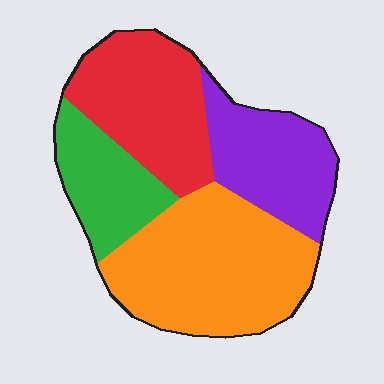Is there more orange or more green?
Orange.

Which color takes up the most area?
Orange, at roughly 35%.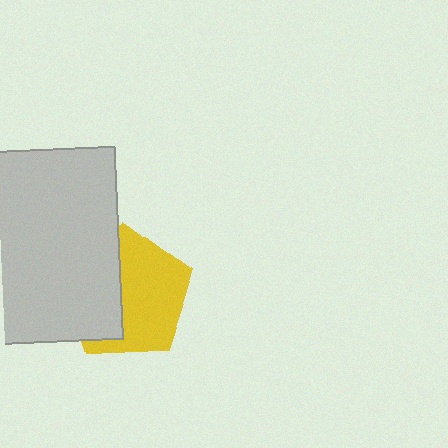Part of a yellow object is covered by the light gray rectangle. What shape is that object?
It is a pentagon.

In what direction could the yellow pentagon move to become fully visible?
The yellow pentagon could move right. That would shift it out from behind the light gray rectangle entirely.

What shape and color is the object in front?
The object in front is a light gray rectangle.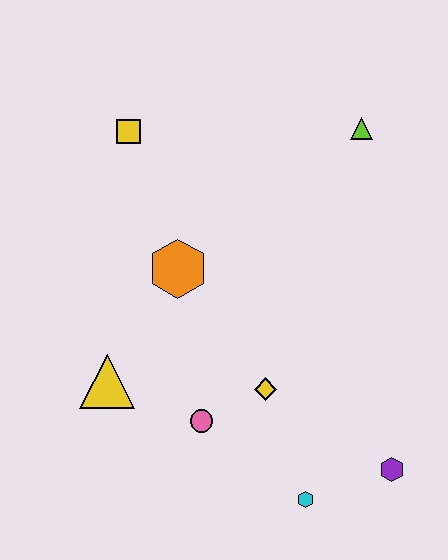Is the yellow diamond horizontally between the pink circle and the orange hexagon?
No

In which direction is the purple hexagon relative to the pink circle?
The purple hexagon is to the right of the pink circle.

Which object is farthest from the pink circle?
The lime triangle is farthest from the pink circle.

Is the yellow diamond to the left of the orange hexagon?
No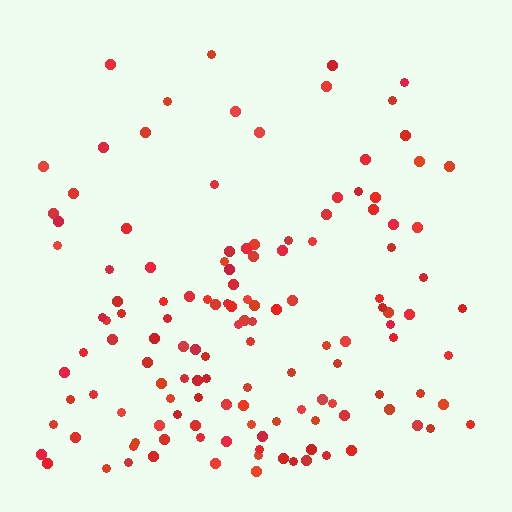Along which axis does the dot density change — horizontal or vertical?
Vertical.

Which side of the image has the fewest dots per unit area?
The top.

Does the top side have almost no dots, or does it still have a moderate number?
Still a moderate number, just noticeably fewer than the bottom.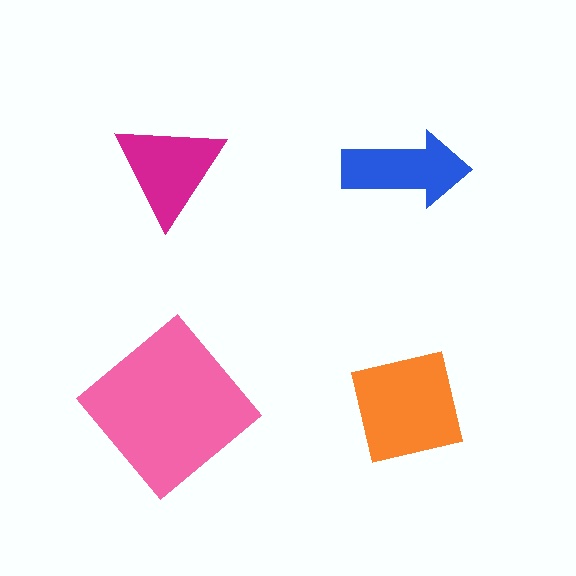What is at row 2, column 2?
An orange square.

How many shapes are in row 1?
2 shapes.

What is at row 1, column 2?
A blue arrow.